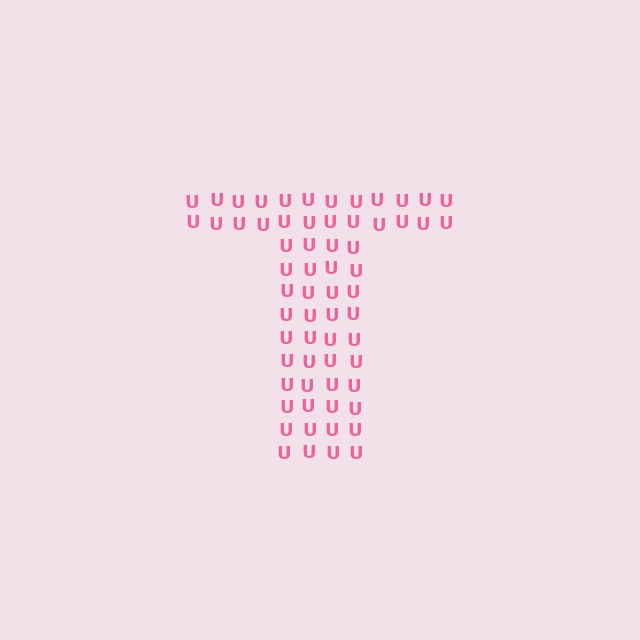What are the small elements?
The small elements are letter U's.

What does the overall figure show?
The overall figure shows the letter T.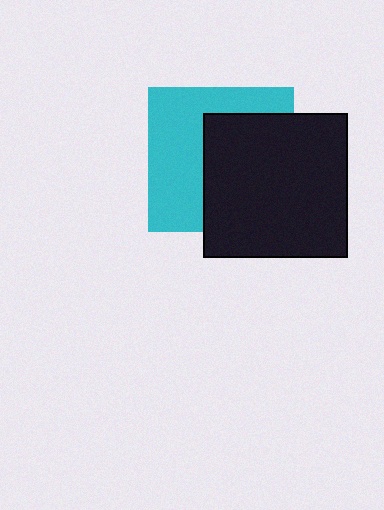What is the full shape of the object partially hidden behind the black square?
The partially hidden object is a cyan square.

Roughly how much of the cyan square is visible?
About half of it is visible (roughly 49%).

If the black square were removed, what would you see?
You would see the complete cyan square.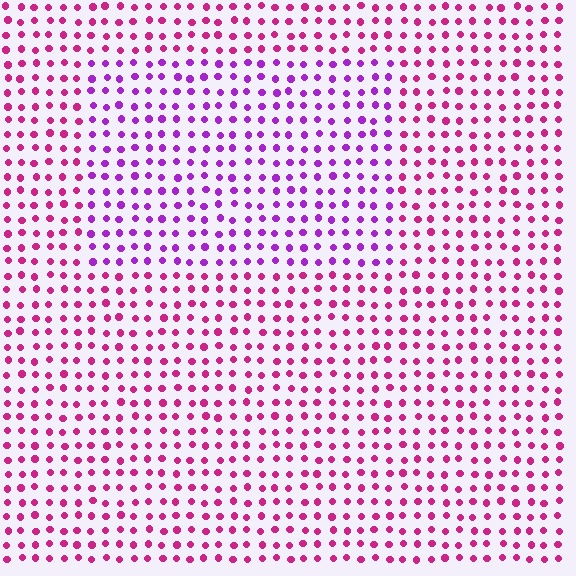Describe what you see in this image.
The image is filled with small magenta elements in a uniform arrangement. A rectangle-shaped region is visible where the elements are tinted to a slightly different hue, forming a subtle color boundary.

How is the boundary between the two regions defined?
The boundary is defined purely by a slight shift in hue (about 38 degrees). Spacing, size, and orientation are identical on both sides.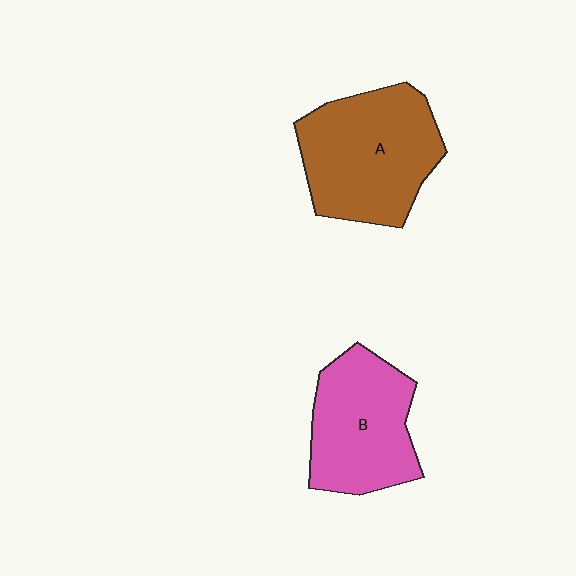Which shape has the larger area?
Shape A (brown).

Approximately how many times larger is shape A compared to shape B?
Approximately 1.2 times.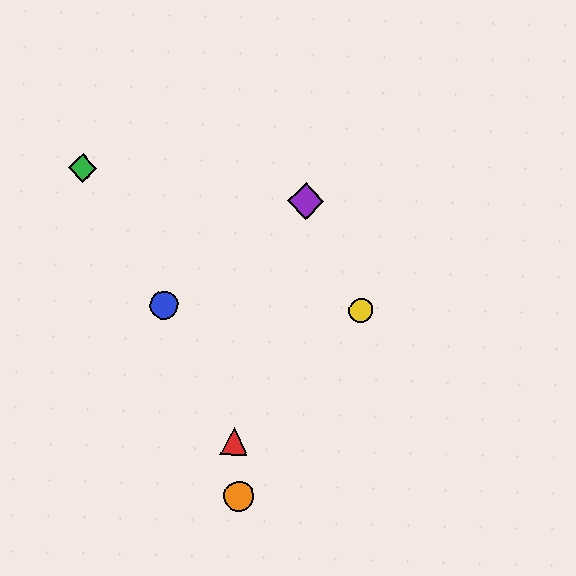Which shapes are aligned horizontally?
The blue circle, the yellow circle are aligned horizontally.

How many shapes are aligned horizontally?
2 shapes (the blue circle, the yellow circle) are aligned horizontally.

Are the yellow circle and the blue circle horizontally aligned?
Yes, both are at y≈311.